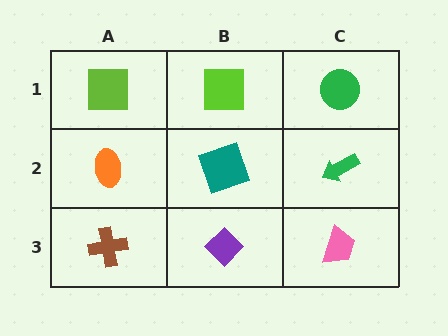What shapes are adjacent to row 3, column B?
A teal square (row 2, column B), a brown cross (row 3, column A), a pink trapezoid (row 3, column C).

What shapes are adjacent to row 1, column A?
An orange ellipse (row 2, column A), a lime square (row 1, column B).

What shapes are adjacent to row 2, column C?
A green circle (row 1, column C), a pink trapezoid (row 3, column C), a teal square (row 2, column B).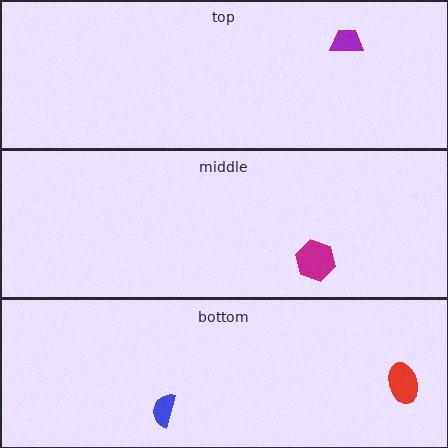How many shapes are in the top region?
1.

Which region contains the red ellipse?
The bottom region.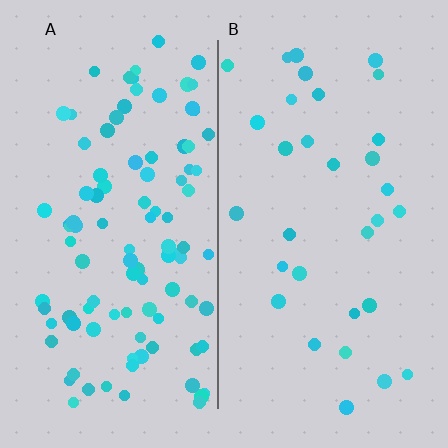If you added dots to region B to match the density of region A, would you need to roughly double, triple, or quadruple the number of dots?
Approximately triple.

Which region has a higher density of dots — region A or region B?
A (the left).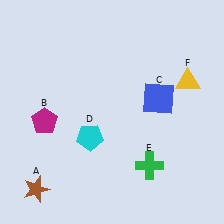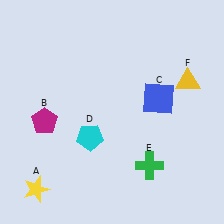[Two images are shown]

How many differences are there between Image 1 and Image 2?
There is 1 difference between the two images.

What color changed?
The star (A) changed from brown in Image 1 to yellow in Image 2.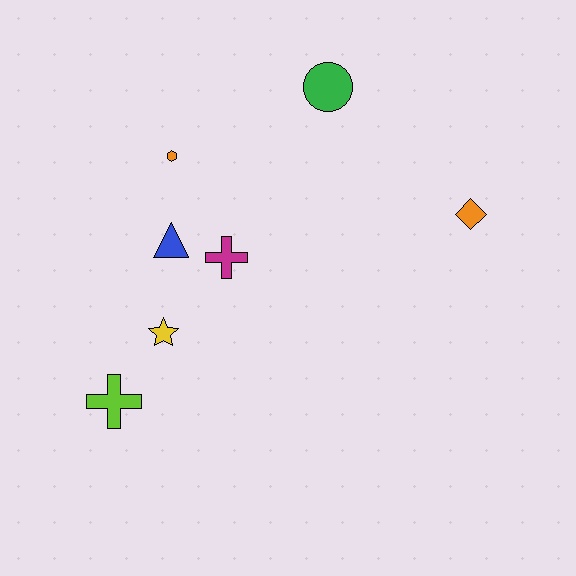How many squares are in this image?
There are no squares.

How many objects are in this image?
There are 7 objects.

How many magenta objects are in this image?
There is 1 magenta object.